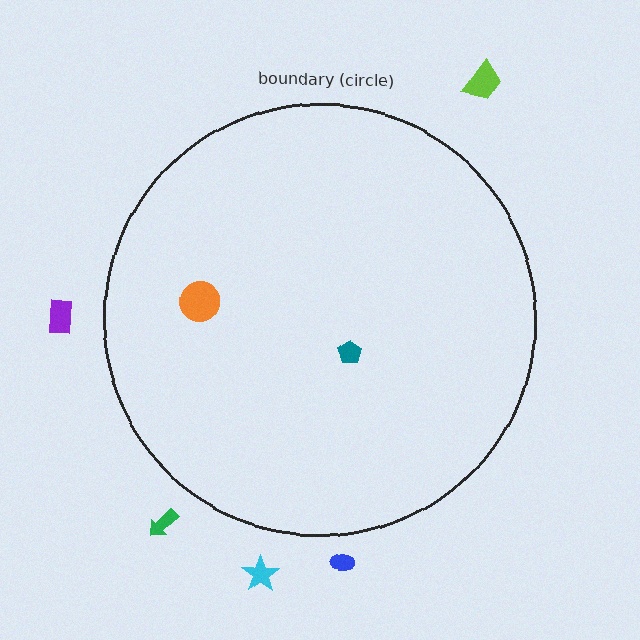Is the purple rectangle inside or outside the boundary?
Outside.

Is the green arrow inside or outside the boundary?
Outside.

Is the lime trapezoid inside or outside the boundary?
Outside.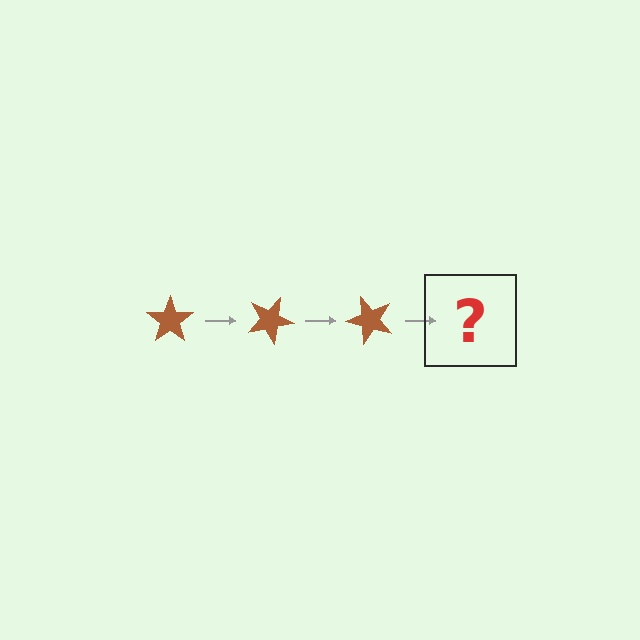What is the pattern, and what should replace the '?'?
The pattern is that the star rotates 25 degrees each step. The '?' should be a brown star rotated 75 degrees.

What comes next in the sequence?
The next element should be a brown star rotated 75 degrees.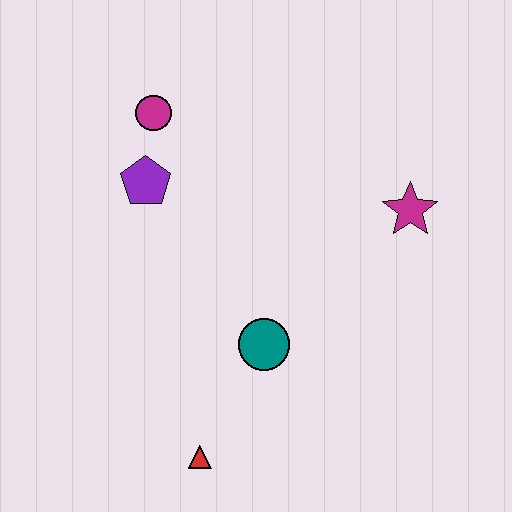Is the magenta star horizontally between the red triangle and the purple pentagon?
No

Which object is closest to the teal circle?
The red triangle is closest to the teal circle.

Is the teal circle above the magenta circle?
No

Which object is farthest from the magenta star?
The red triangle is farthest from the magenta star.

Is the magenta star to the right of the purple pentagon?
Yes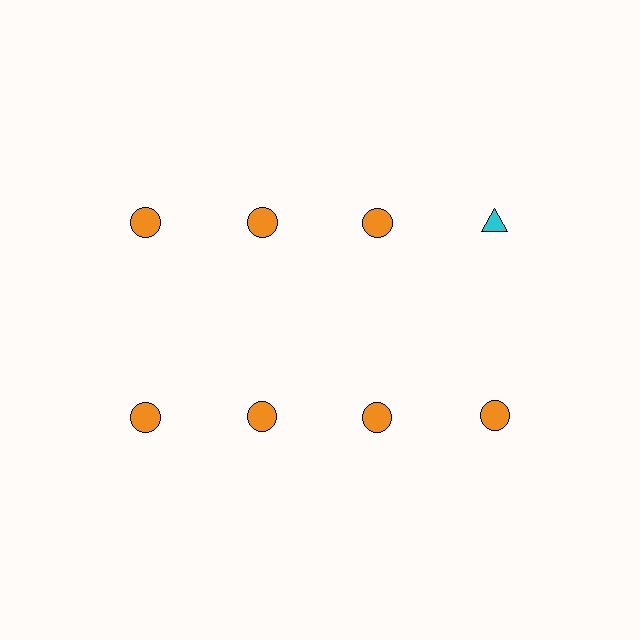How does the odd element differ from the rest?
It differs in both color (cyan instead of orange) and shape (triangle instead of circle).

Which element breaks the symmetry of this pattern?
The cyan triangle in the top row, second from right column breaks the symmetry. All other shapes are orange circles.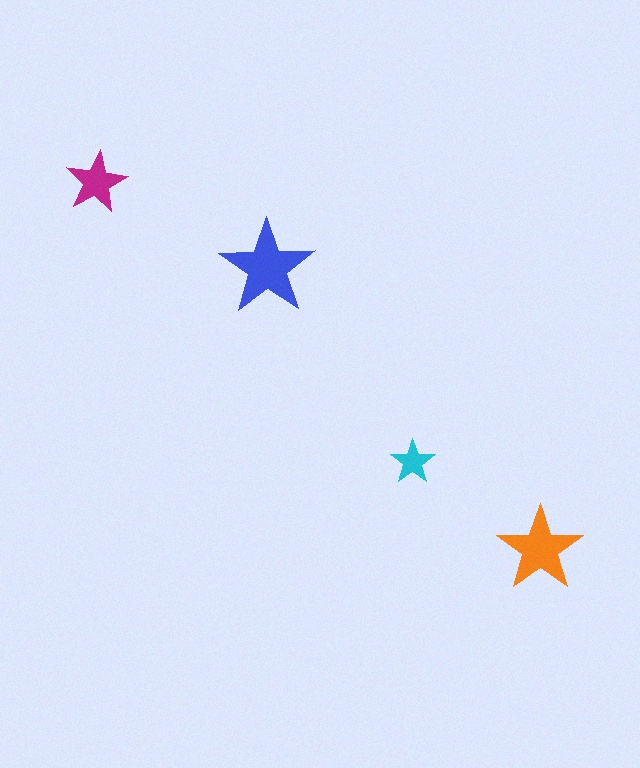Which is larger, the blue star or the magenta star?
The blue one.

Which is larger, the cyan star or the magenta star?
The magenta one.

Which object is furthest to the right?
The orange star is rightmost.